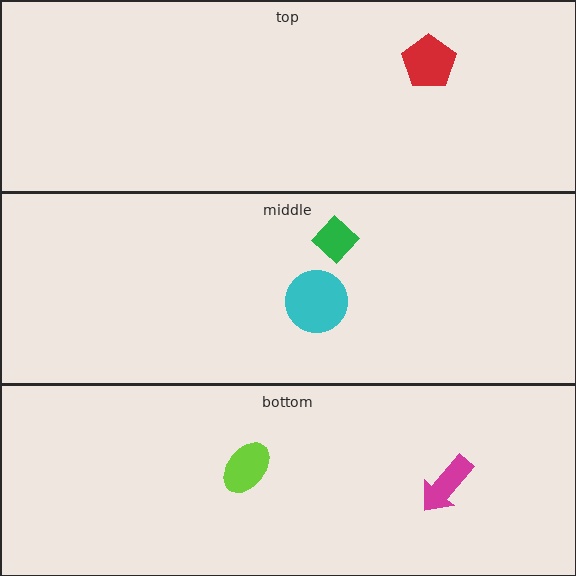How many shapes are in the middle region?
2.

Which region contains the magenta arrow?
The bottom region.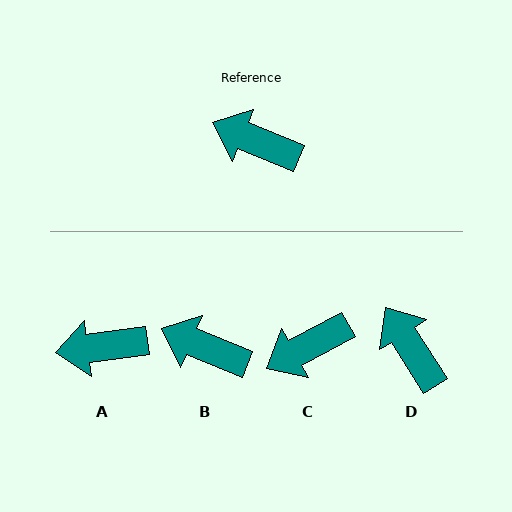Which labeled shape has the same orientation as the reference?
B.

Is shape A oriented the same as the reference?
No, it is off by about 30 degrees.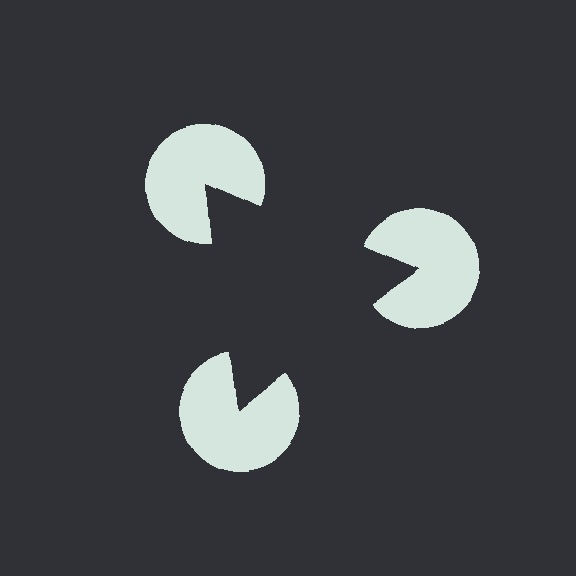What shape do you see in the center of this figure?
An illusory triangle — its edges are inferred from the aligned wedge cuts in the pac-man discs, not physically drawn.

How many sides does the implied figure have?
3 sides.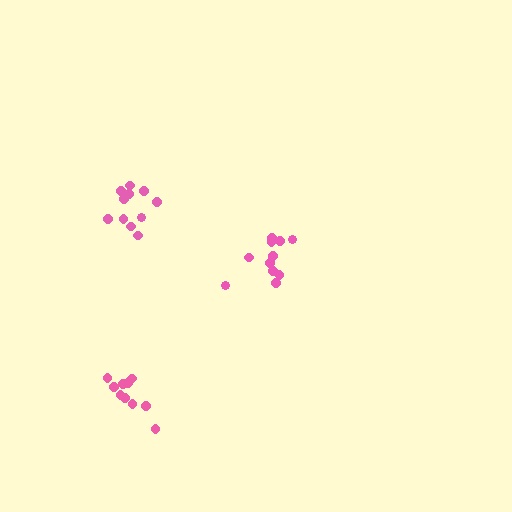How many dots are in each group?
Group 1: 11 dots, Group 2: 11 dots, Group 3: 10 dots (32 total).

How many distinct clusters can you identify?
There are 3 distinct clusters.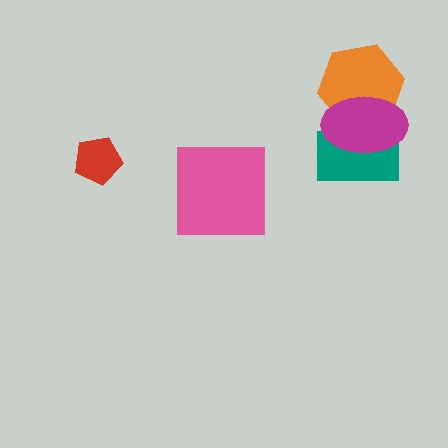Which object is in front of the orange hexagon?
The magenta ellipse is in front of the orange hexagon.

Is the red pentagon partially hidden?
No, no other shape covers it.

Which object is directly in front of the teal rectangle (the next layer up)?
The orange hexagon is directly in front of the teal rectangle.